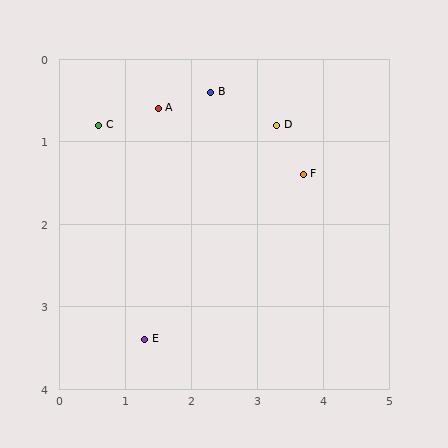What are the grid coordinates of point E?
Point E is at approximately (1.3, 3.4).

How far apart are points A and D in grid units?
Points A and D are about 1.8 grid units apart.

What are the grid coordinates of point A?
Point A is at approximately (1.5, 0.6).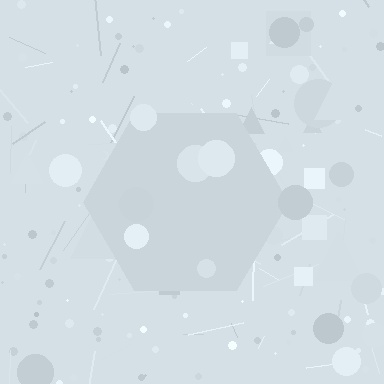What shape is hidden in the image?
A hexagon is hidden in the image.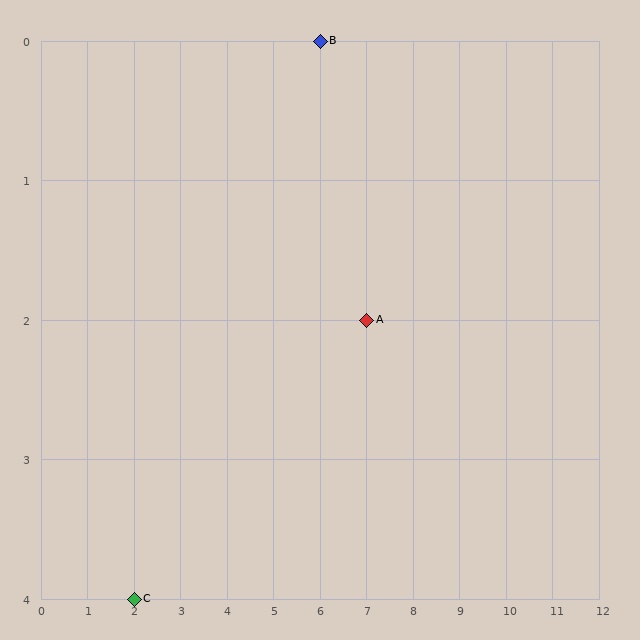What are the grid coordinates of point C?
Point C is at grid coordinates (2, 4).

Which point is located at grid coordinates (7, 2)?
Point A is at (7, 2).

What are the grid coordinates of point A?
Point A is at grid coordinates (7, 2).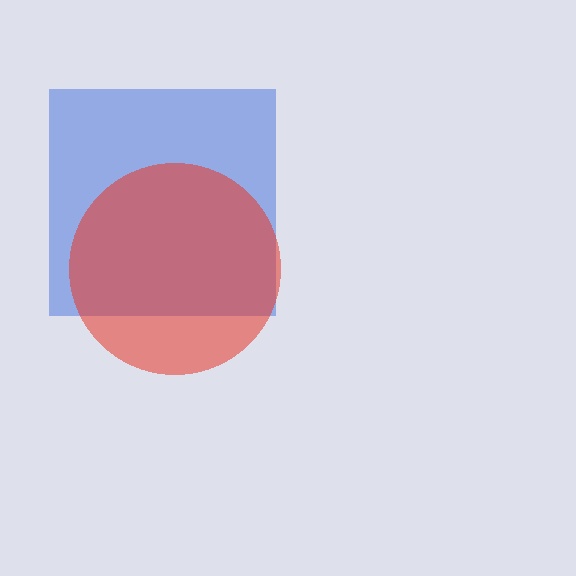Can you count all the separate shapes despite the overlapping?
Yes, there are 2 separate shapes.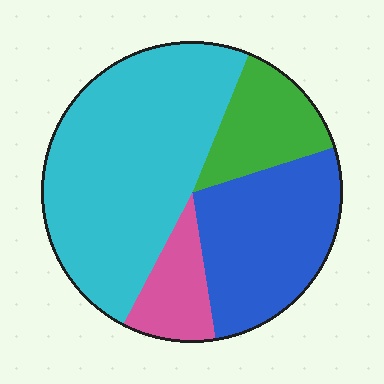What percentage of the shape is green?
Green covers roughly 15% of the shape.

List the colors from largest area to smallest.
From largest to smallest: cyan, blue, green, pink.